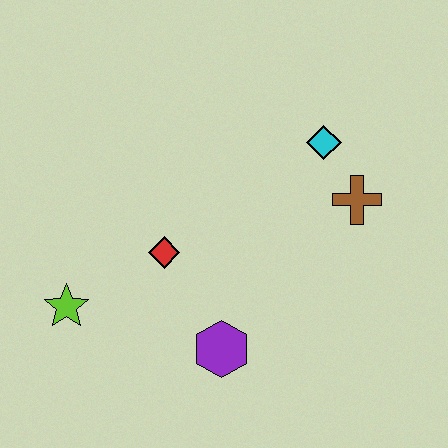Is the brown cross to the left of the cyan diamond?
No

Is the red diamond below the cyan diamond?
Yes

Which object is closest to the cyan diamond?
The brown cross is closest to the cyan diamond.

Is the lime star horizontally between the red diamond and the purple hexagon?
No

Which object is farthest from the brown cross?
The lime star is farthest from the brown cross.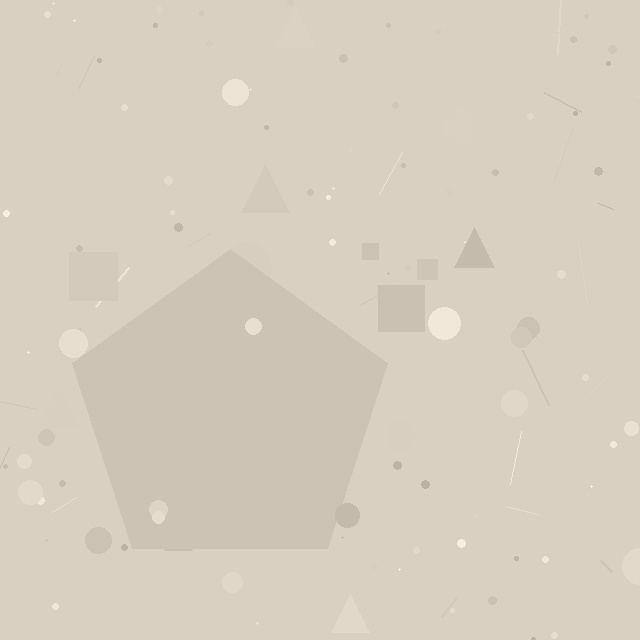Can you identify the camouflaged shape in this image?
The camouflaged shape is a pentagon.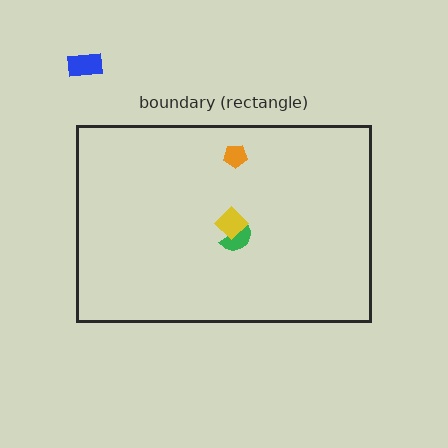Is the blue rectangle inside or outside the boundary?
Outside.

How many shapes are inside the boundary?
3 inside, 1 outside.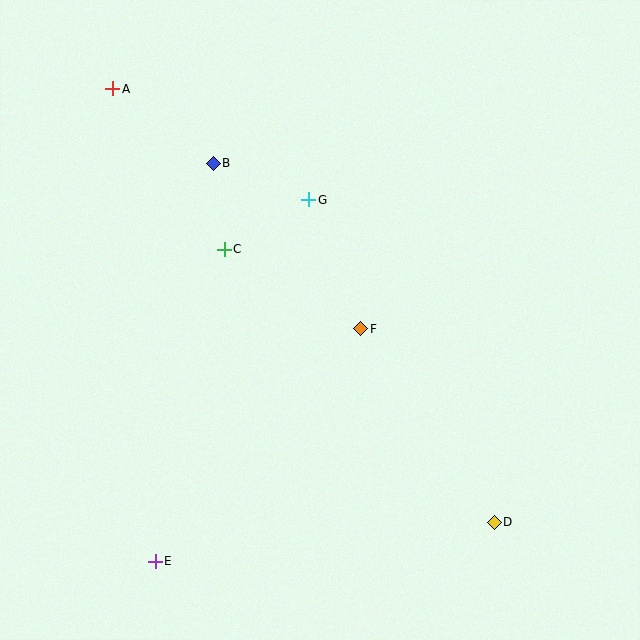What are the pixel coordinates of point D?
Point D is at (495, 522).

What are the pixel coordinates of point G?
Point G is at (309, 200).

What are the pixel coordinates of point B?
Point B is at (213, 163).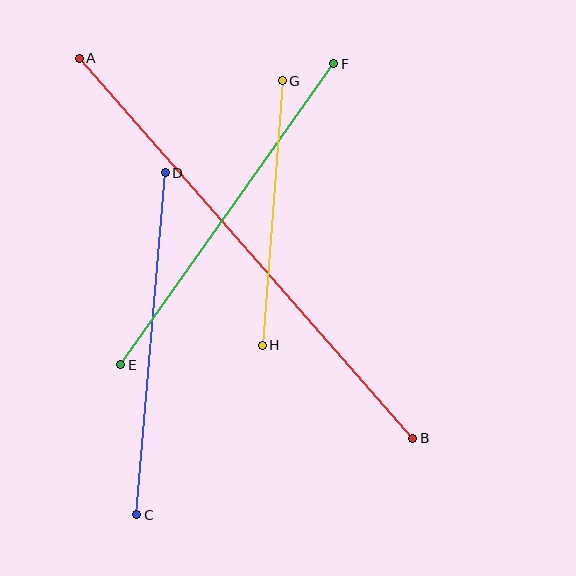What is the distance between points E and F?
The distance is approximately 369 pixels.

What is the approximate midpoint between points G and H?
The midpoint is at approximately (272, 213) pixels.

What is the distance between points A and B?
The distance is approximately 506 pixels.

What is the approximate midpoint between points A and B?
The midpoint is at approximately (246, 248) pixels.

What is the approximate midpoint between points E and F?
The midpoint is at approximately (227, 214) pixels.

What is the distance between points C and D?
The distance is approximately 343 pixels.